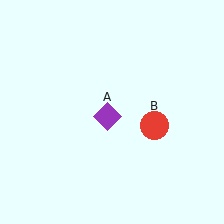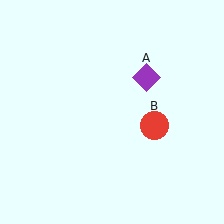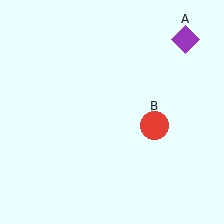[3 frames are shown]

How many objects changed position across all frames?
1 object changed position: purple diamond (object A).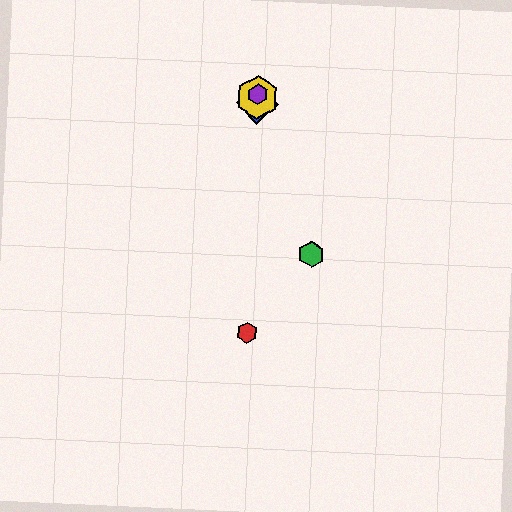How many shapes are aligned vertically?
4 shapes (the red hexagon, the blue diamond, the yellow hexagon, the purple hexagon) are aligned vertically.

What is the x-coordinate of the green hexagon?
The green hexagon is at x≈311.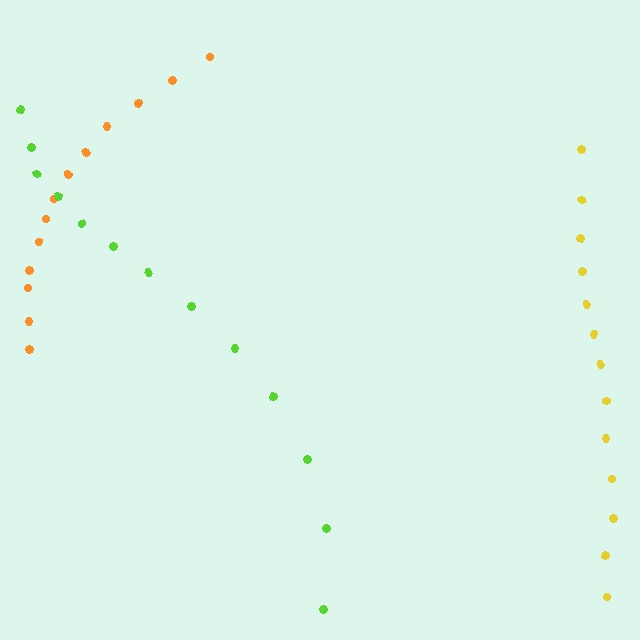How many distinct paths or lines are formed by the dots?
There are 3 distinct paths.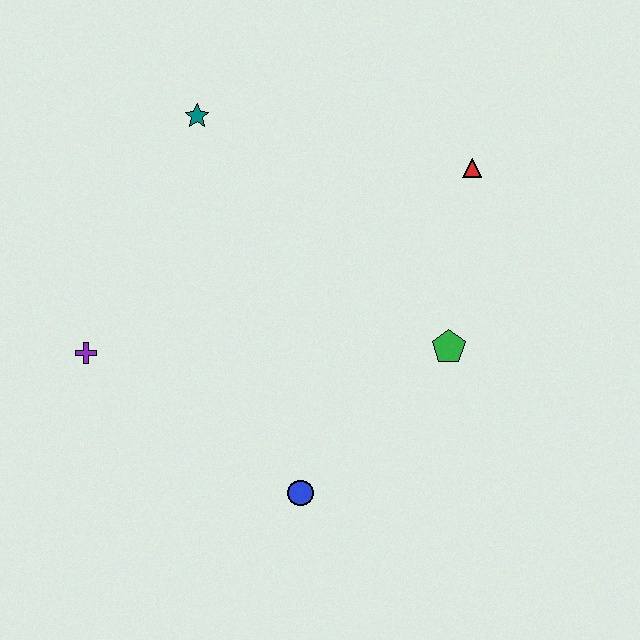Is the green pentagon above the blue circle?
Yes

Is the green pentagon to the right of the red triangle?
No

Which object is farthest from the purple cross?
The red triangle is farthest from the purple cross.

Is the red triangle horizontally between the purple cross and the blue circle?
No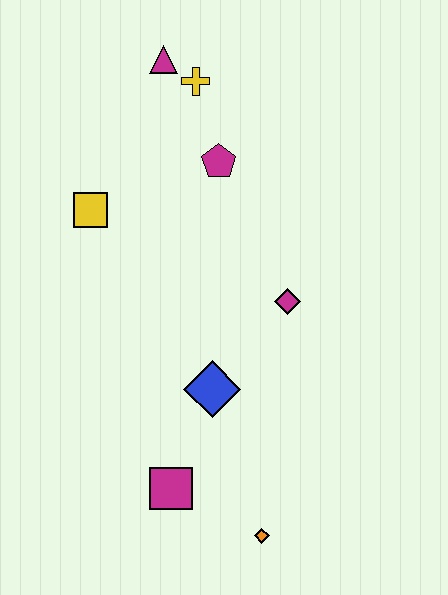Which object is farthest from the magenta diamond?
The magenta triangle is farthest from the magenta diamond.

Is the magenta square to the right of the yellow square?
Yes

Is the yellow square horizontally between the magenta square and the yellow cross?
No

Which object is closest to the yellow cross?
The magenta triangle is closest to the yellow cross.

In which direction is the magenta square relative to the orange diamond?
The magenta square is to the left of the orange diamond.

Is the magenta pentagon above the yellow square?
Yes